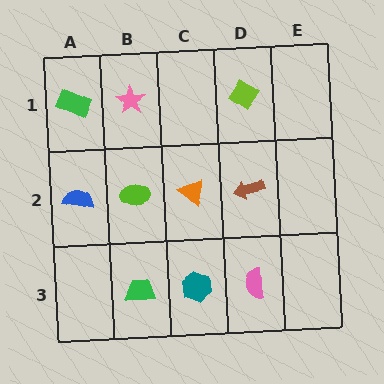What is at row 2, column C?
An orange triangle.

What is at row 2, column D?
A brown arrow.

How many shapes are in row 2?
4 shapes.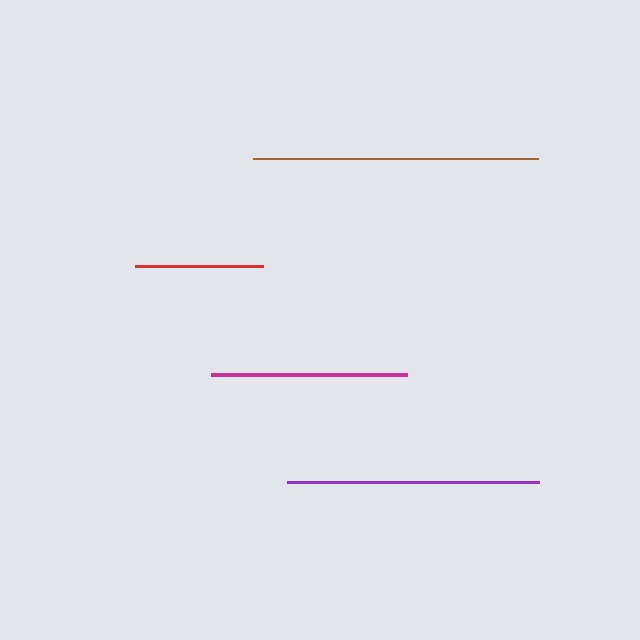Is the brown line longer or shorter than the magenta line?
The brown line is longer than the magenta line.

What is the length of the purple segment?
The purple segment is approximately 252 pixels long.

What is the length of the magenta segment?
The magenta segment is approximately 196 pixels long.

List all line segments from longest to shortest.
From longest to shortest: brown, purple, magenta, red.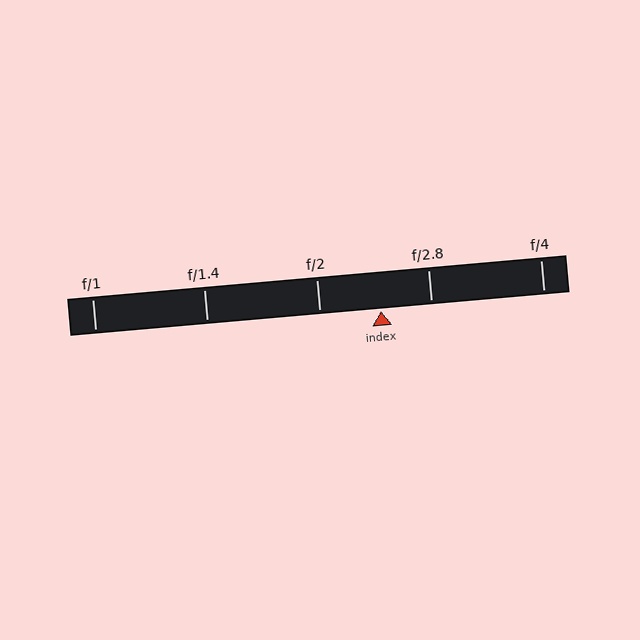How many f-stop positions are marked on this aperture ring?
There are 5 f-stop positions marked.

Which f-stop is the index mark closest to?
The index mark is closest to f/2.8.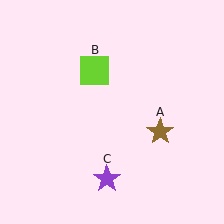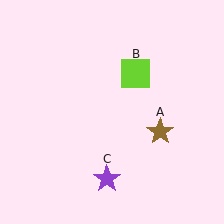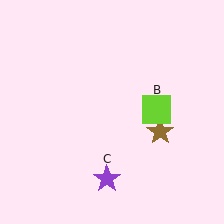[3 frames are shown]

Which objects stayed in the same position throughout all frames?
Brown star (object A) and purple star (object C) remained stationary.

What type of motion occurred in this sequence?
The lime square (object B) rotated clockwise around the center of the scene.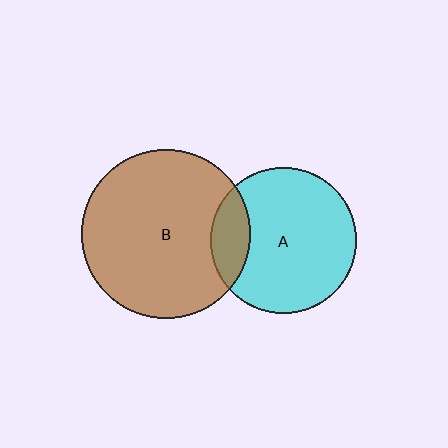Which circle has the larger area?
Circle B (brown).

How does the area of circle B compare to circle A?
Approximately 1.3 times.